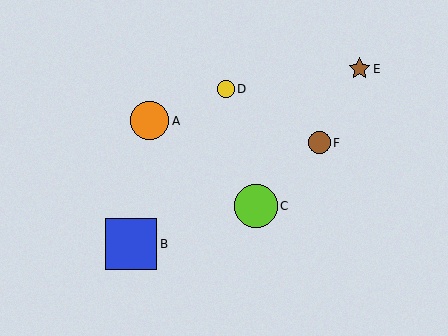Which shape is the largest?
The blue square (labeled B) is the largest.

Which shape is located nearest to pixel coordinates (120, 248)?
The blue square (labeled B) at (131, 244) is nearest to that location.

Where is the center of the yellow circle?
The center of the yellow circle is at (226, 89).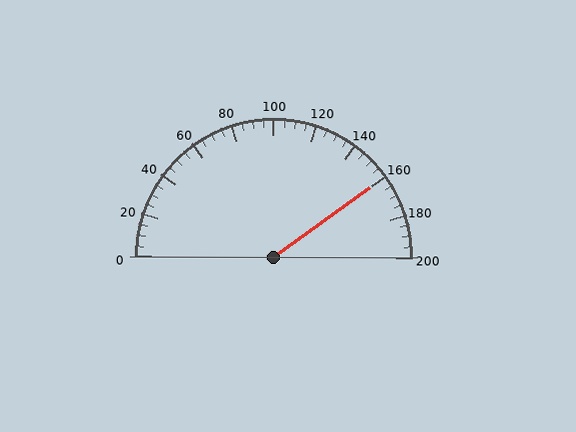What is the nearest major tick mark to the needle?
The nearest major tick mark is 160.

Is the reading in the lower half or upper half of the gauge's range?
The reading is in the upper half of the range (0 to 200).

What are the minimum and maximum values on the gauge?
The gauge ranges from 0 to 200.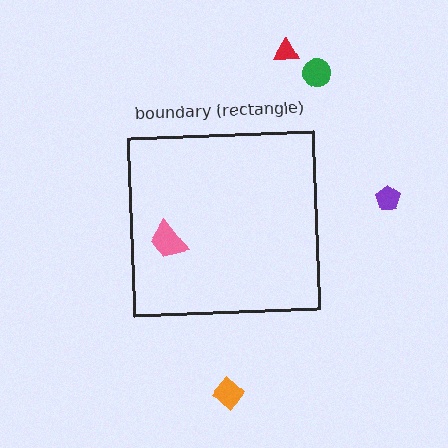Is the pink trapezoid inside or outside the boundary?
Inside.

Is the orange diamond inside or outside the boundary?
Outside.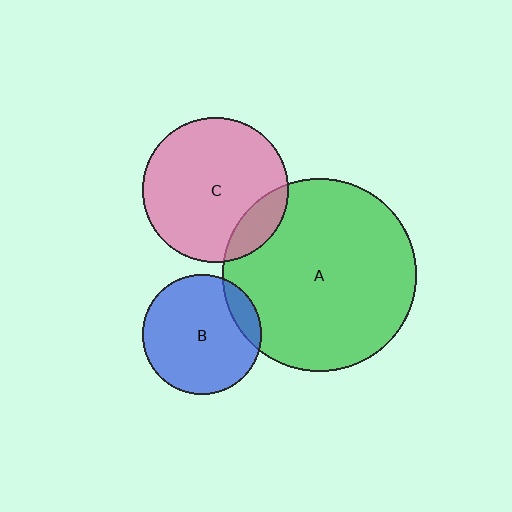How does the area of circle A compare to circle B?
Approximately 2.6 times.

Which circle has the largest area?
Circle A (green).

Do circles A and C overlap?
Yes.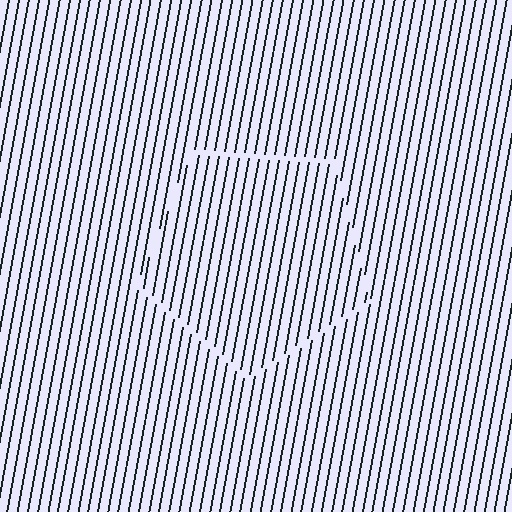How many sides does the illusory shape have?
5 sides — the line-ends trace a pentagon.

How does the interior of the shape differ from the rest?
The interior of the shape contains the same grating, shifted by half a period — the contour is defined by the phase discontinuity where line-ends from the inner and outer gratings abut.